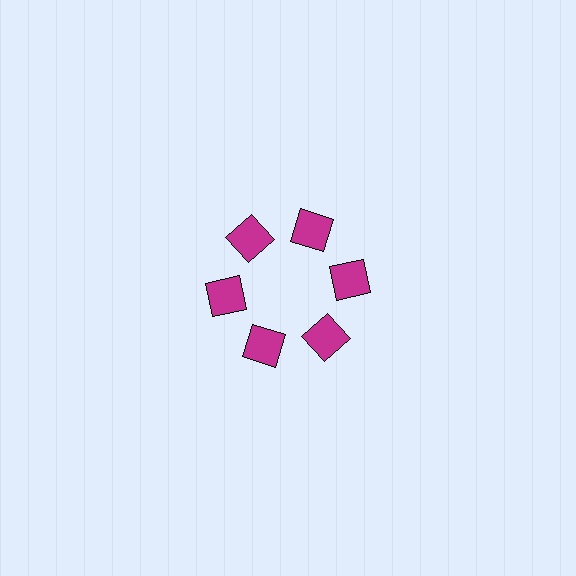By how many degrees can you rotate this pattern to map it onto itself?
The pattern maps onto itself every 60 degrees of rotation.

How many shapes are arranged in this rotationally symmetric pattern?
There are 6 shapes, arranged in 6 groups of 1.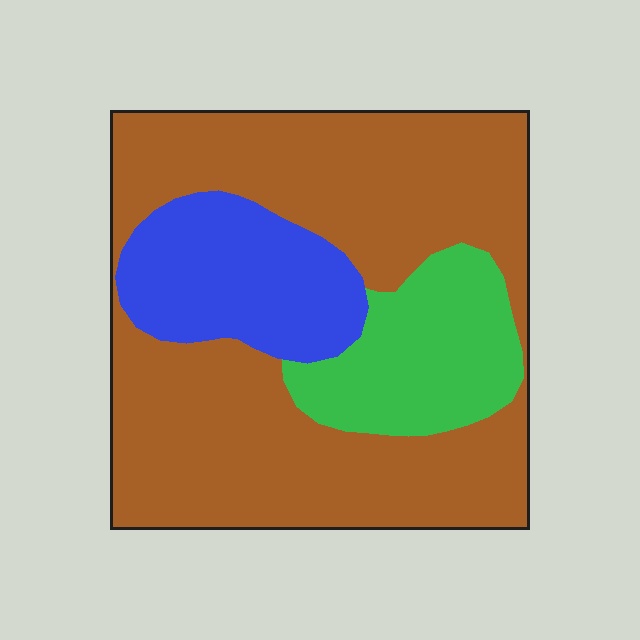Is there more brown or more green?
Brown.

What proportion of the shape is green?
Green covers roughly 15% of the shape.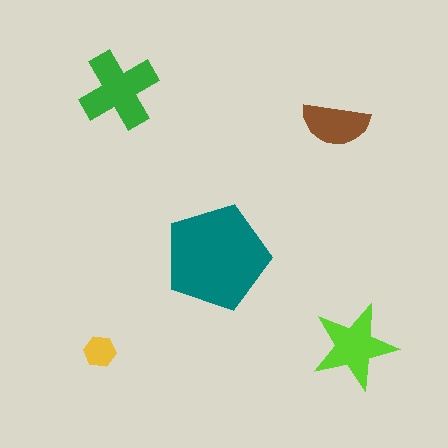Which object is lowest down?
The yellow hexagon is bottommost.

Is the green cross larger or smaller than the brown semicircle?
Larger.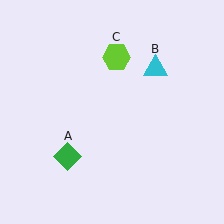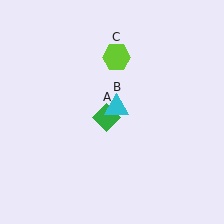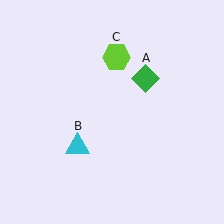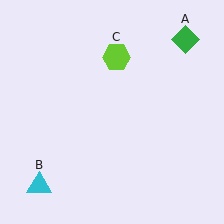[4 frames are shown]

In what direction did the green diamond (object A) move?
The green diamond (object A) moved up and to the right.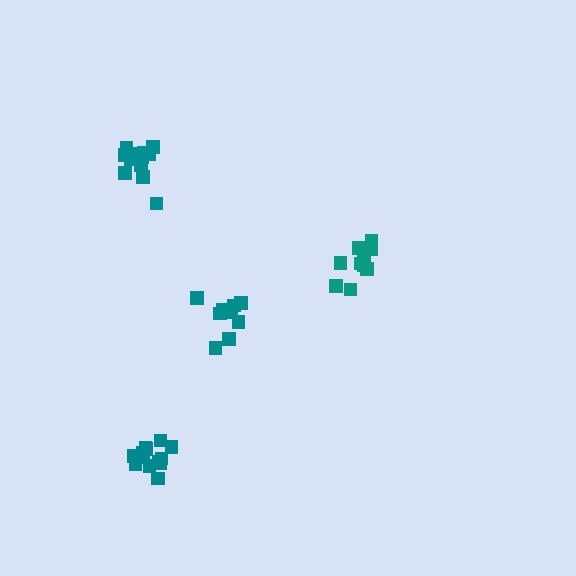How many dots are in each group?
Group 1: 10 dots, Group 2: 13 dots, Group 3: 13 dots, Group 4: 9 dots (45 total).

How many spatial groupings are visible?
There are 4 spatial groupings.